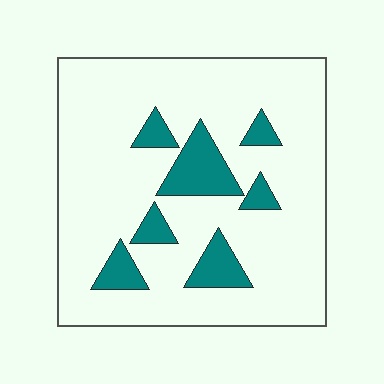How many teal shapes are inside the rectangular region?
7.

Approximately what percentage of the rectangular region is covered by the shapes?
Approximately 15%.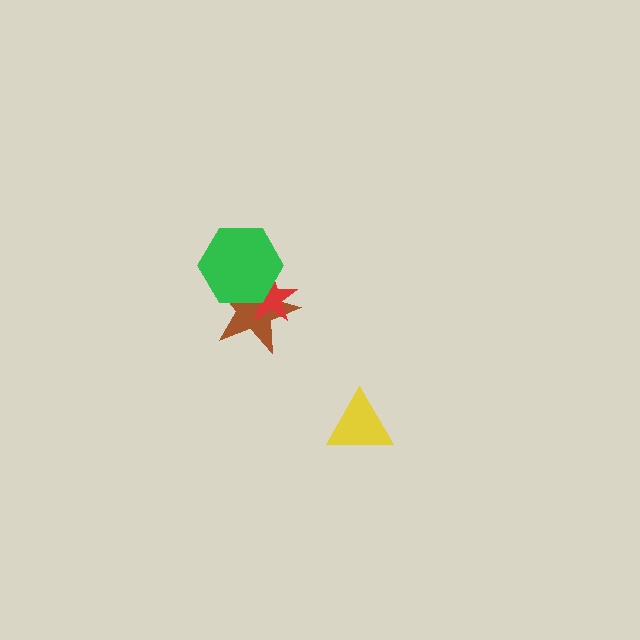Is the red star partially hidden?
Yes, it is partially covered by another shape.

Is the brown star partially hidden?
Yes, it is partially covered by another shape.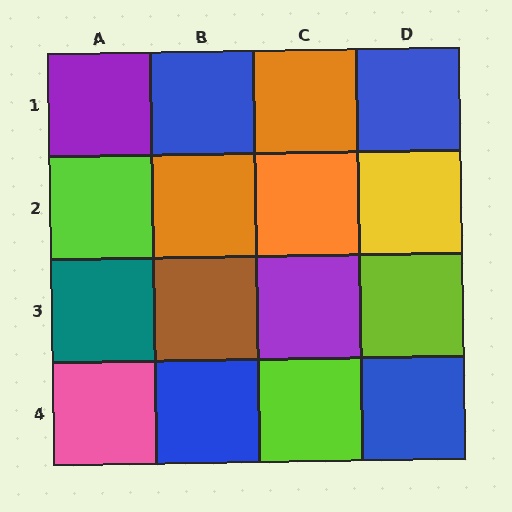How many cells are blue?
4 cells are blue.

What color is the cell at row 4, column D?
Blue.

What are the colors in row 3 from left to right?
Teal, brown, purple, lime.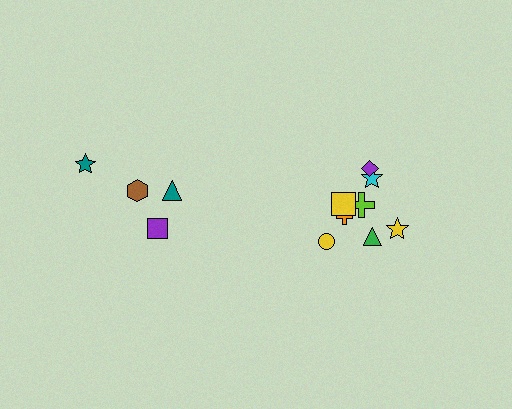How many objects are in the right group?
There are 8 objects.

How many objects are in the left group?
There are 4 objects.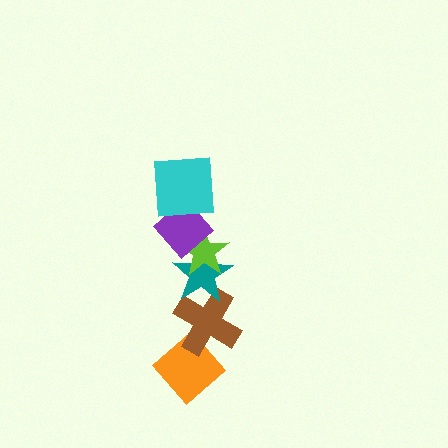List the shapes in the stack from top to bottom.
From top to bottom: the cyan square, the purple diamond, the lime star, the teal star, the brown cross, the orange diamond.